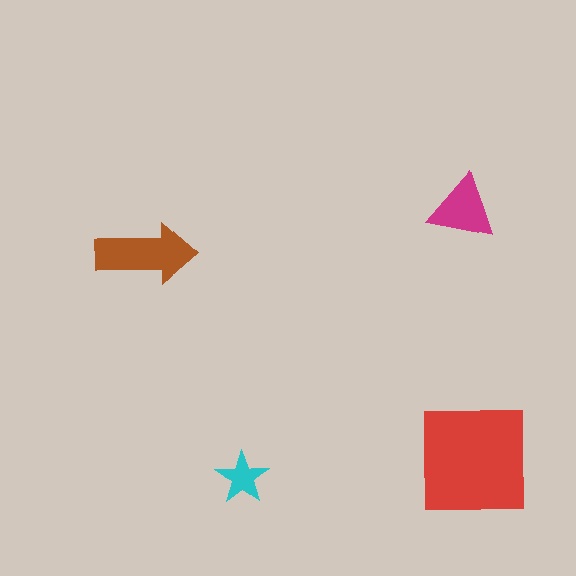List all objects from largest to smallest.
The red square, the brown arrow, the magenta triangle, the cyan star.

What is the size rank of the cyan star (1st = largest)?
4th.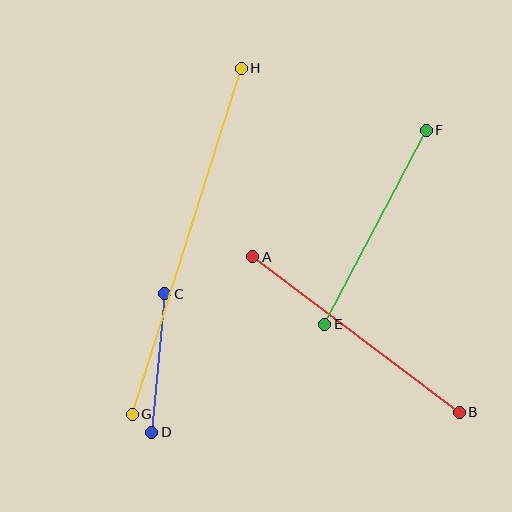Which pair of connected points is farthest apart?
Points G and H are farthest apart.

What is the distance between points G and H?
The distance is approximately 363 pixels.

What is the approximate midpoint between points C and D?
The midpoint is at approximately (158, 363) pixels.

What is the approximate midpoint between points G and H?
The midpoint is at approximately (187, 241) pixels.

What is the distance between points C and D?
The distance is approximately 139 pixels.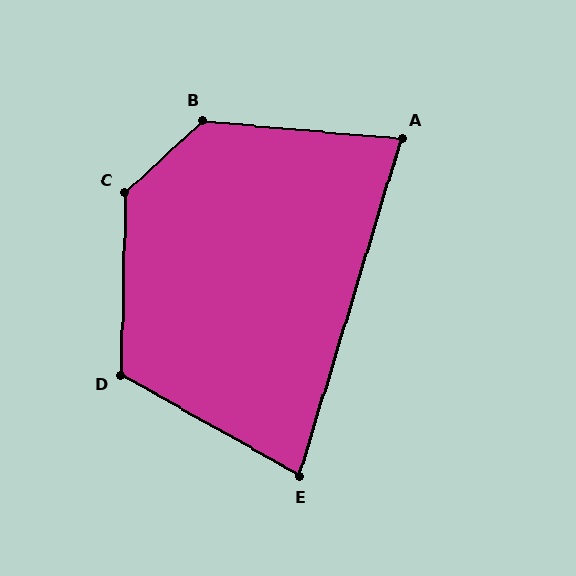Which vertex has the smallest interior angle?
E, at approximately 77 degrees.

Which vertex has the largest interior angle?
C, at approximately 135 degrees.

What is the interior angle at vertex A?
Approximately 78 degrees (acute).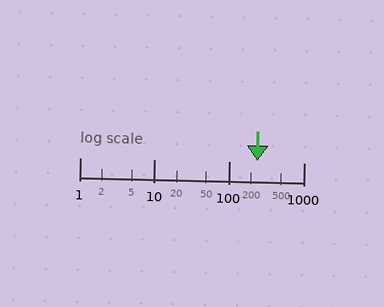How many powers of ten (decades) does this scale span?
The scale spans 3 decades, from 1 to 1000.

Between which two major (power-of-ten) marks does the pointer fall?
The pointer is between 100 and 1000.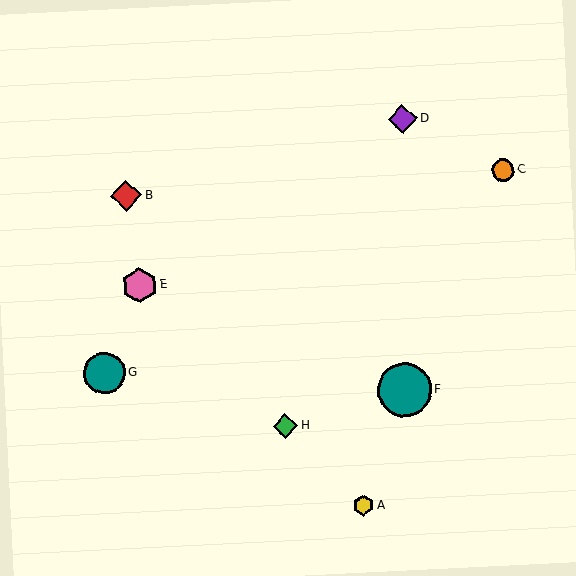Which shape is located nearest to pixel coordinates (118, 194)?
The red diamond (labeled B) at (126, 196) is nearest to that location.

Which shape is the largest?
The teal circle (labeled F) is the largest.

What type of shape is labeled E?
Shape E is a pink hexagon.